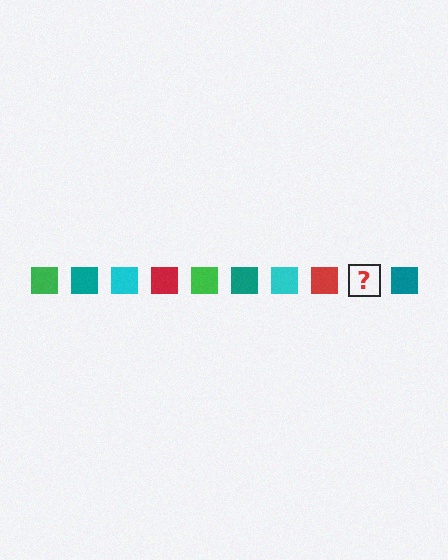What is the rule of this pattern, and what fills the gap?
The rule is that the pattern cycles through green, teal, cyan, red squares. The gap should be filled with a green square.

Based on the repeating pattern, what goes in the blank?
The blank should be a green square.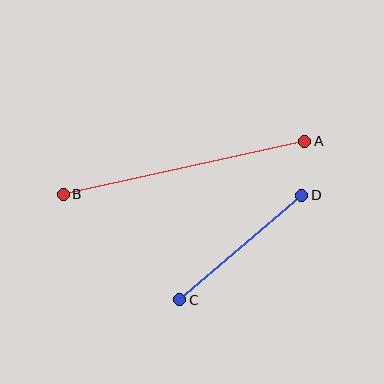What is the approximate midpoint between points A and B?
The midpoint is at approximately (184, 168) pixels.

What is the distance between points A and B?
The distance is approximately 247 pixels.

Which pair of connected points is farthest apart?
Points A and B are farthest apart.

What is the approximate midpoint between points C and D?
The midpoint is at approximately (241, 247) pixels.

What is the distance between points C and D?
The distance is approximately 161 pixels.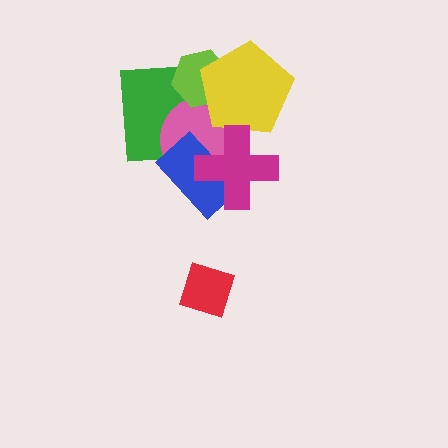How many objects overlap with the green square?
4 objects overlap with the green square.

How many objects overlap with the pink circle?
5 objects overlap with the pink circle.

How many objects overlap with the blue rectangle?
3 objects overlap with the blue rectangle.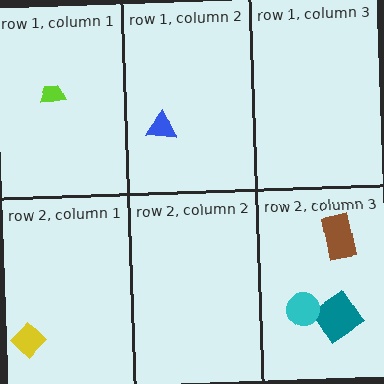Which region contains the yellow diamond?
The row 2, column 1 region.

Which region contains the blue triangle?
The row 1, column 2 region.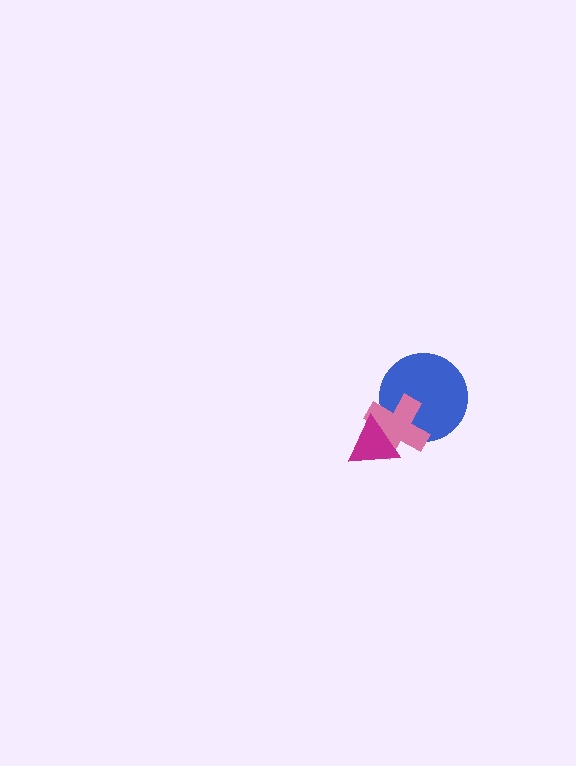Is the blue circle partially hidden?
Yes, it is partially covered by another shape.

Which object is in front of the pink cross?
The magenta triangle is in front of the pink cross.